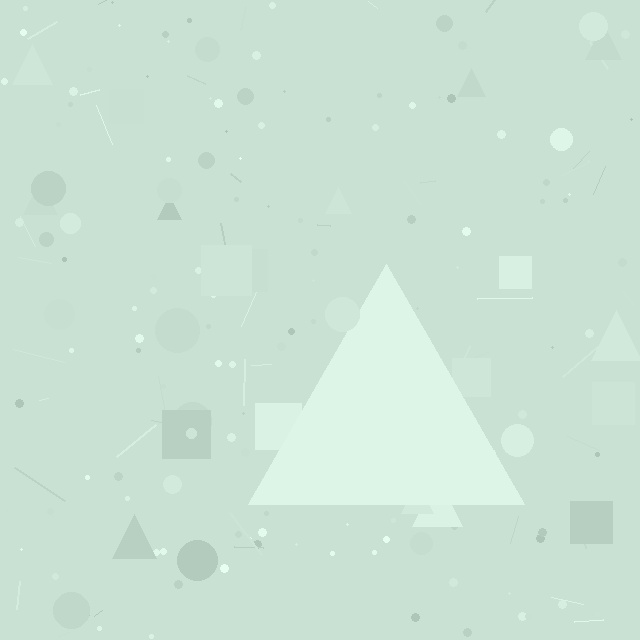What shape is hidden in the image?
A triangle is hidden in the image.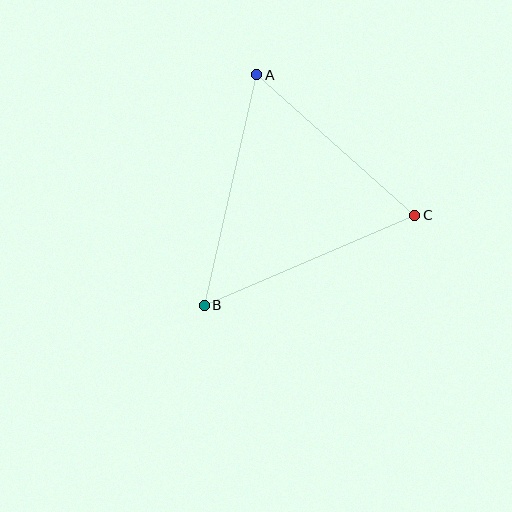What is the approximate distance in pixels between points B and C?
The distance between B and C is approximately 229 pixels.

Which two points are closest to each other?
Points A and C are closest to each other.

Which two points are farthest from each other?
Points A and B are farthest from each other.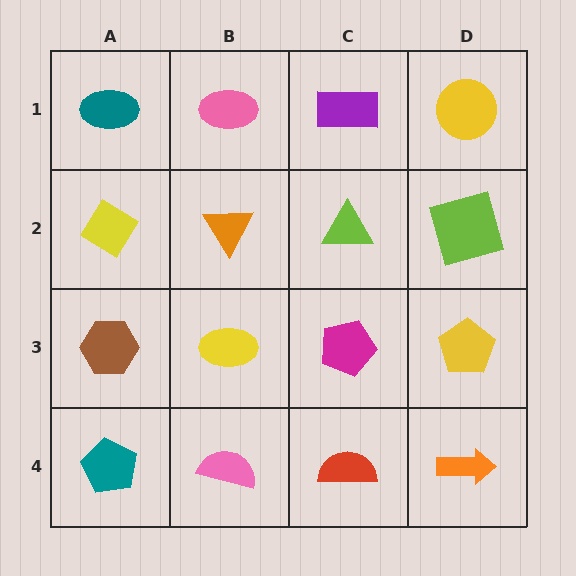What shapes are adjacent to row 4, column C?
A magenta pentagon (row 3, column C), a pink semicircle (row 4, column B), an orange arrow (row 4, column D).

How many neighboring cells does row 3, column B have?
4.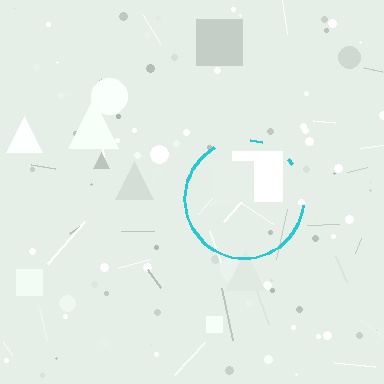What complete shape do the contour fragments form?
The contour fragments form a circle.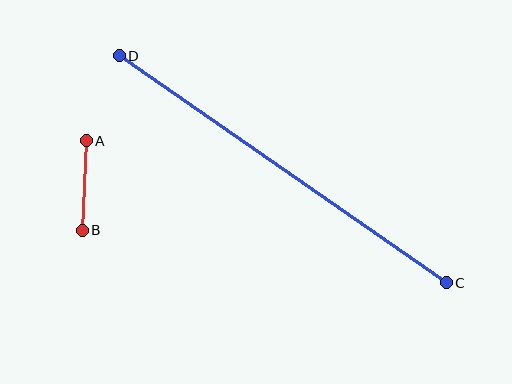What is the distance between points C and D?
The distance is approximately 398 pixels.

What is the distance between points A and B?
The distance is approximately 90 pixels.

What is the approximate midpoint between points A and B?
The midpoint is at approximately (84, 186) pixels.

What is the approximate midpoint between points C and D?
The midpoint is at approximately (283, 169) pixels.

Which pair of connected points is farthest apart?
Points C and D are farthest apart.